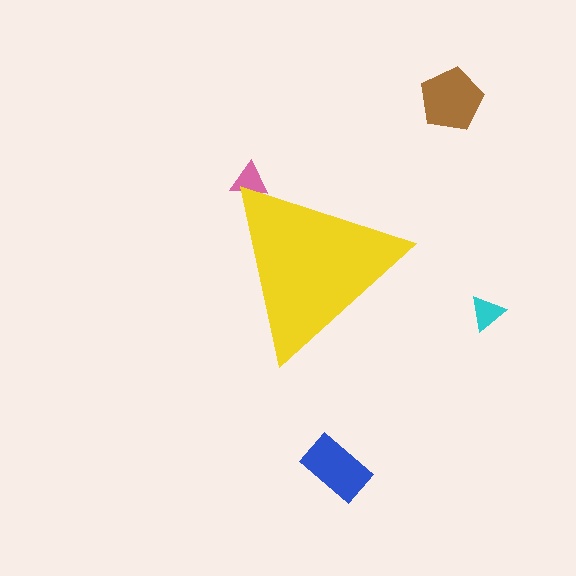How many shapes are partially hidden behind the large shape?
1 shape is partially hidden.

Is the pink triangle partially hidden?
Yes, the pink triangle is partially hidden behind the yellow triangle.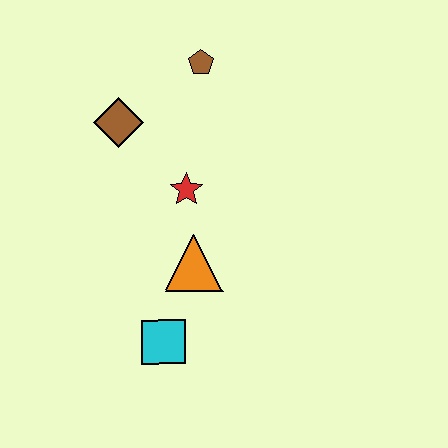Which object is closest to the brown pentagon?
The brown diamond is closest to the brown pentagon.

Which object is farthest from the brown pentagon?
The cyan square is farthest from the brown pentagon.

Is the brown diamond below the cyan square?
No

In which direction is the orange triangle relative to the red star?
The orange triangle is below the red star.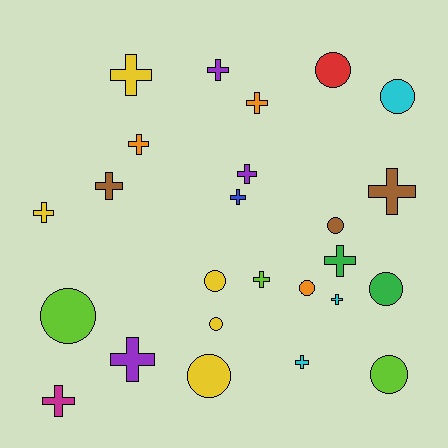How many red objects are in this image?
There is 1 red object.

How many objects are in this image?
There are 25 objects.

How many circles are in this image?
There are 10 circles.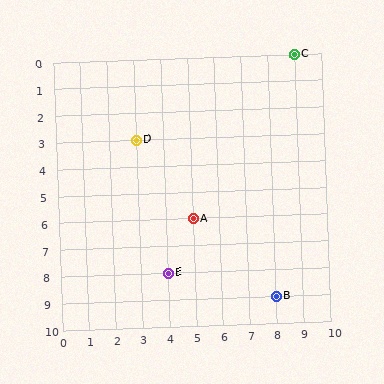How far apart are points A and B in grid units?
Points A and B are 3 columns and 3 rows apart (about 4.2 grid units diagonally).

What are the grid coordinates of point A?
Point A is at grid coordinates (5, 6).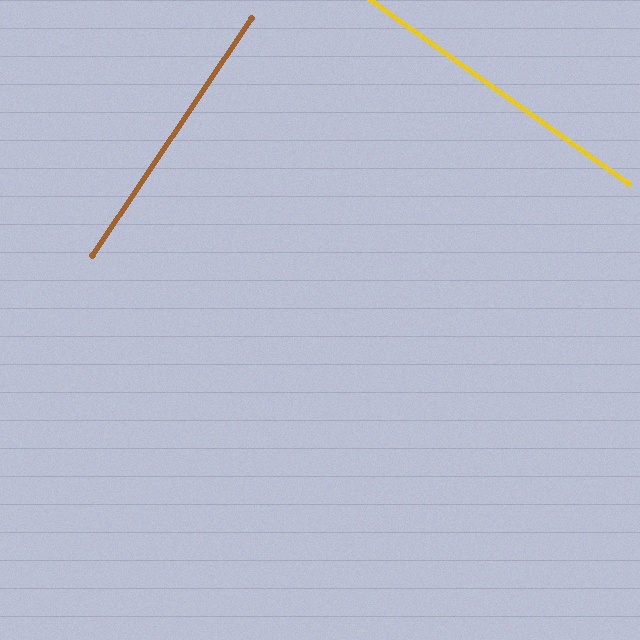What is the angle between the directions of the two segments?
Approximately 88 degrees.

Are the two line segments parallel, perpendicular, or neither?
Perpendicular — they meet at approximately 88°.